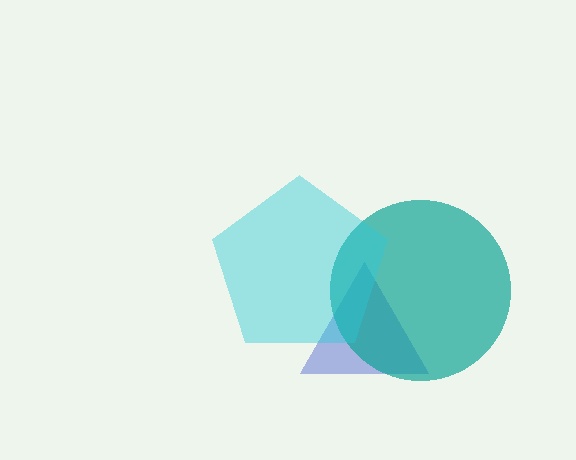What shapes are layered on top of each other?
The layered shapes are: a blue triangle, a teal circle, a cyan pentagon.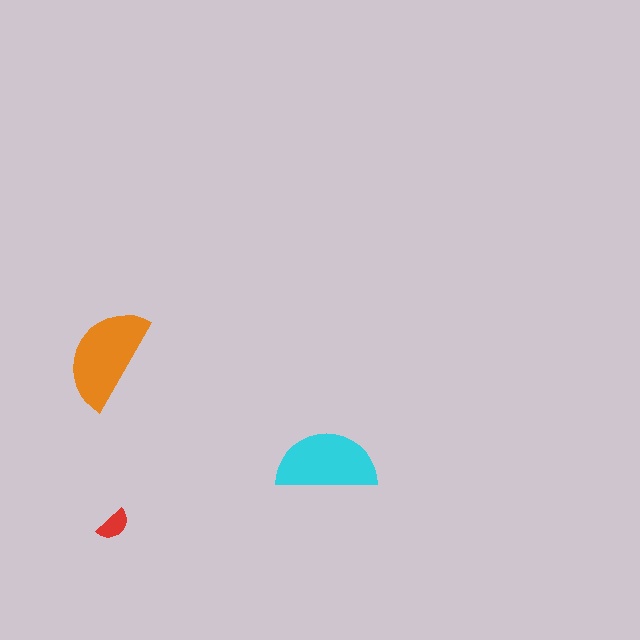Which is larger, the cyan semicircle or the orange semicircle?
The orange one.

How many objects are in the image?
There are 3 objects in the image.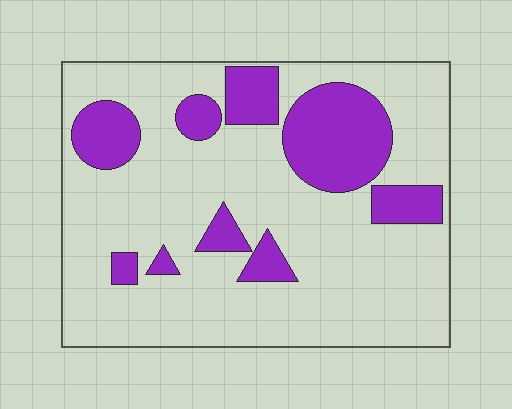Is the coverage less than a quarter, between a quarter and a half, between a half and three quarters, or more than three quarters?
Less than a quarter.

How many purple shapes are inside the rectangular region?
9.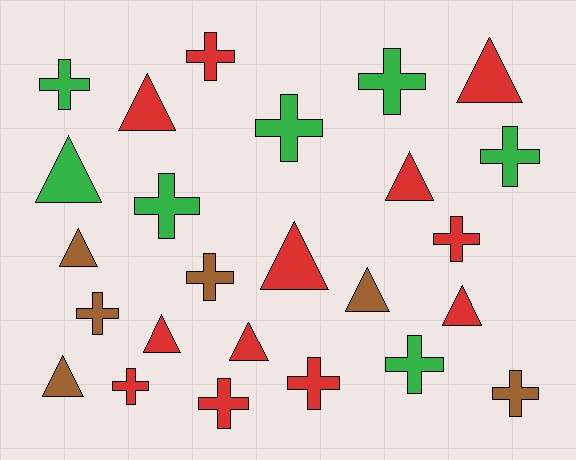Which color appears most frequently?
Red, with 12 objects.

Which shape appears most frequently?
Cross, with 14 objects.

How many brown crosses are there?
There are 3 brown crosses.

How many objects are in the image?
There are 25 objects.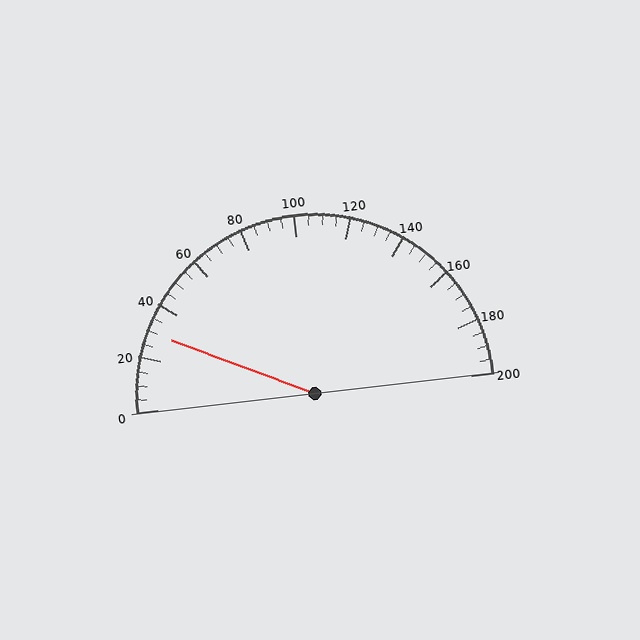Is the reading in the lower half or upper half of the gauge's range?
The reading is in the lower half of the range (0 to 200).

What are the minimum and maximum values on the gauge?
The gauge ranges from 0 to 200.